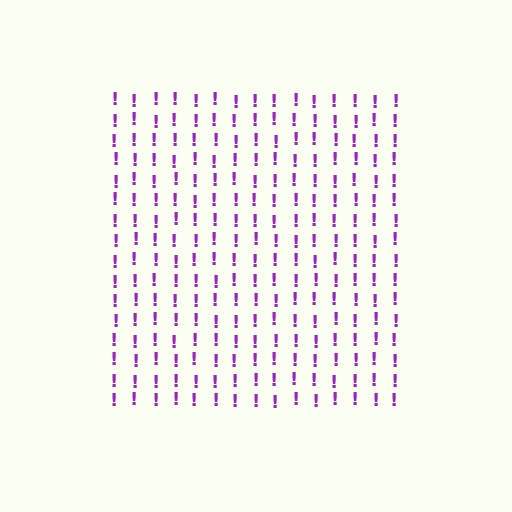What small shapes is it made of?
It is made of small exclamation marks.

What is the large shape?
The large shape is a square.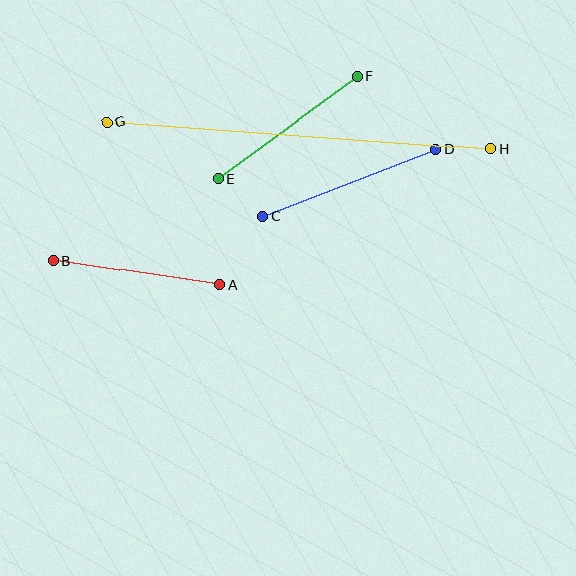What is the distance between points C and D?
The distance is approximately 186 pixels.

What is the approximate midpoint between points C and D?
The midpoint is at approximately (349, 182) pixels.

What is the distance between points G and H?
The distance is approximately 385 pixels.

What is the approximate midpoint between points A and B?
The midpoint is at approximately (136, 273) pixels.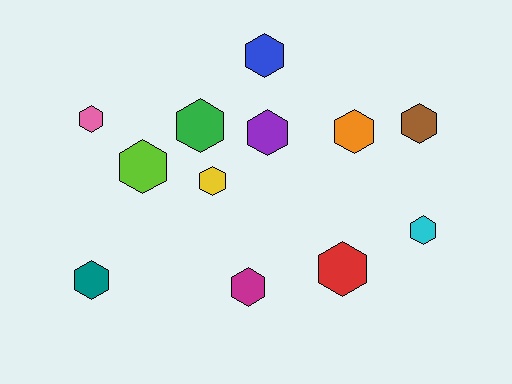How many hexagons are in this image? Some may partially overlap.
There are 12 hexagons.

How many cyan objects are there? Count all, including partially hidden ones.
There is 1 cyan object.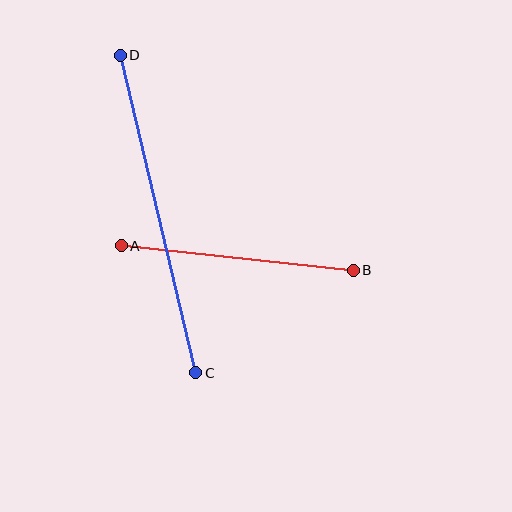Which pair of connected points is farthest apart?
Points C and D are farthest apart.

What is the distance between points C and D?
The distance is approximately 326 pixels.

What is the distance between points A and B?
The distance is approximately 233 pixels.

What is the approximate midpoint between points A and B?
The midpoint is at approximately (237, 258) pixels.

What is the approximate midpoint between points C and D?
The midpoint is at approximately (158, 214) pixels.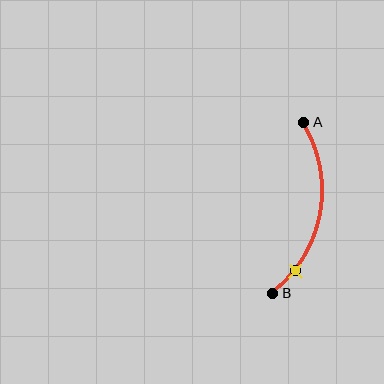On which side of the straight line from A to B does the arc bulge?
The arc bulges to the right of the straight line connecting A and B.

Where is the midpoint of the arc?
The arc midpoint is the point on the curve farthest from the straight line joining A and B. It sits to the right of that line.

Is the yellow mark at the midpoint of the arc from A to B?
No. The yellow mark lies on the arc but is closer to endpoint B. The arc midpoint would be at the point on the curve equidistant along the arc from both A and B.